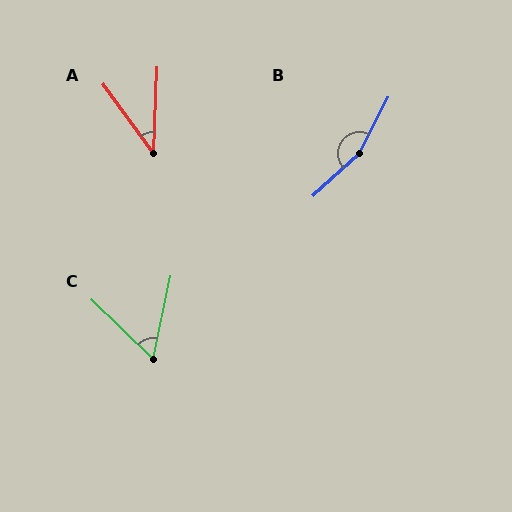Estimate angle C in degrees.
Approximately 58 degrees.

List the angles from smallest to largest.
A (38°), C (58°), B (160°).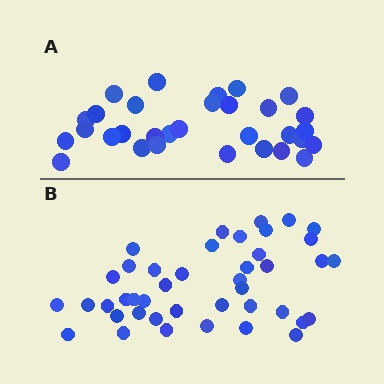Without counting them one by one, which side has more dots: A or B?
Region B (the bottom region) has more dots.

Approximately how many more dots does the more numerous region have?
Region B has roughly 12 or so more dots than region A.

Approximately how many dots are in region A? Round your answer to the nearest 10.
About 30 dots. (The exact count is 31, which rounds to 30.)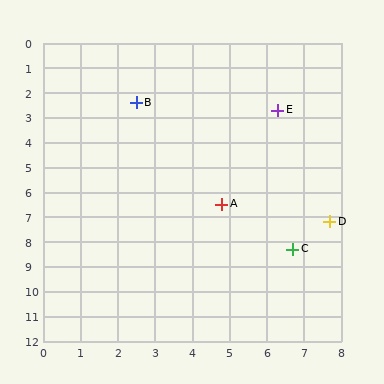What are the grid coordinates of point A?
Point A is at approximately (4.8, 6.5).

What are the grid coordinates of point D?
Point D is at approximately (7.7, 7.2).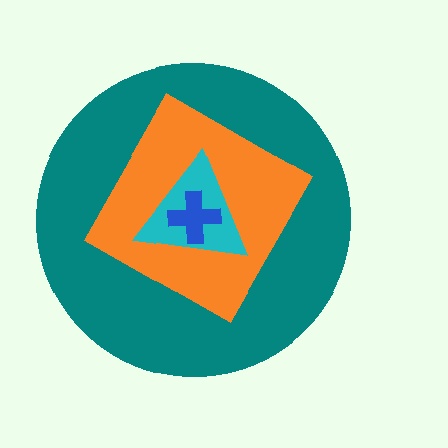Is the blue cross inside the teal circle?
Yes.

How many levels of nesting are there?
4.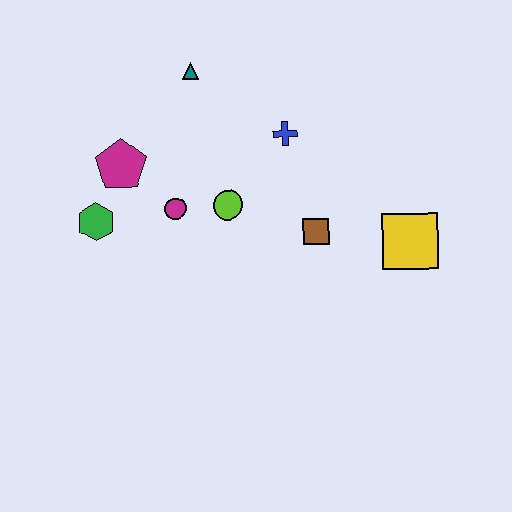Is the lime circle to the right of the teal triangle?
Yes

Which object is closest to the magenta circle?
The lime circle is closest to the magenta circle.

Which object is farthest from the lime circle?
The yellow square is farthest from the lime circle.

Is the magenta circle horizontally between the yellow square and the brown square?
No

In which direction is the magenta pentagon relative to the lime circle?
The magenta pentagon is to the left of the lime circle.